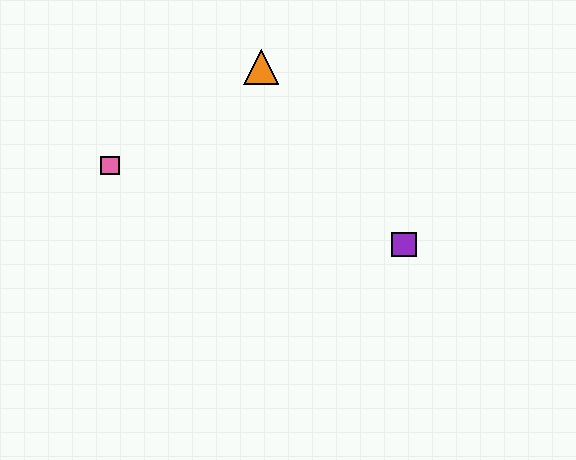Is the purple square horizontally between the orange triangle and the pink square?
No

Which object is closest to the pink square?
The orange triangle is closest to the pink square.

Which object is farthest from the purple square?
The pink square is farthest from the purple square.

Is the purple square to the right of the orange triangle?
Yes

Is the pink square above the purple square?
Yes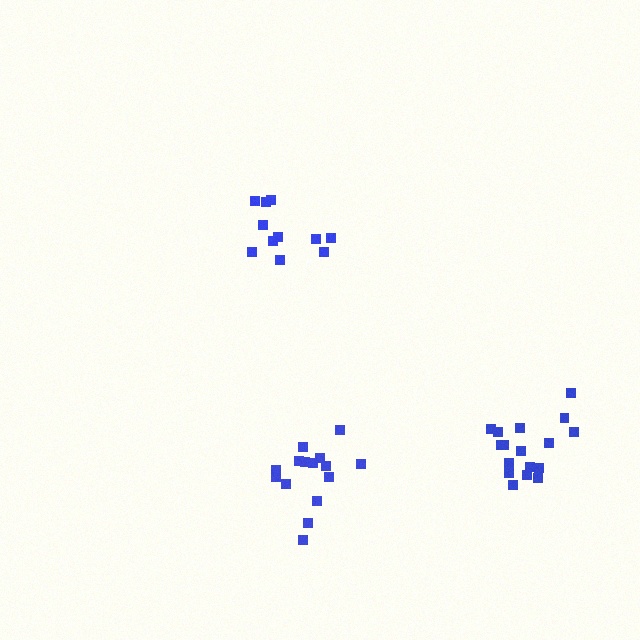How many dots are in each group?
Group 1: 15 dots, Group 2: 11 dots, Group 3: 17 dots (43 total).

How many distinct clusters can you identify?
There are 3 distinct clusters.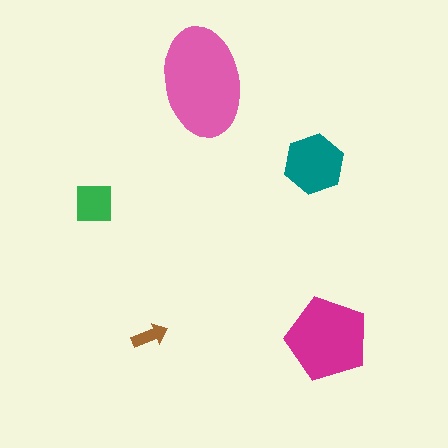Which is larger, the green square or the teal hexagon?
The teal hexagon.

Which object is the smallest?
The brown arrow.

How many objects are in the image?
There are 5 objects in the image.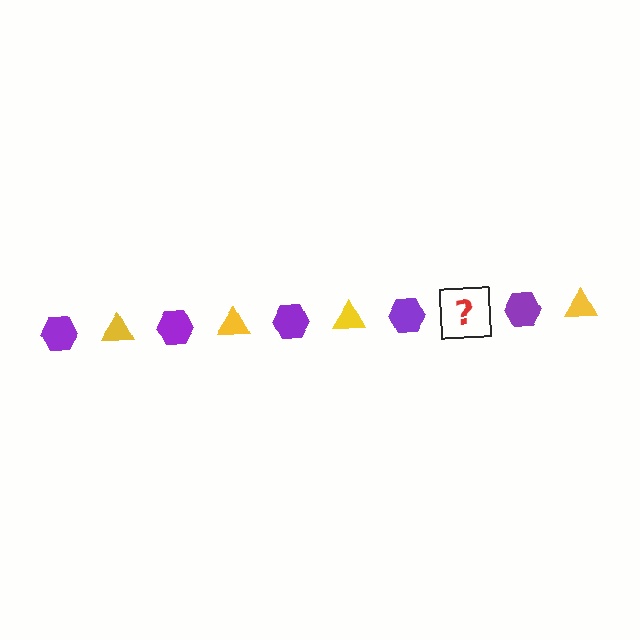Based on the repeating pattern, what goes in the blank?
The blank should be a yellow triangle.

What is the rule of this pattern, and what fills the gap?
The rule is that the pattern alternates between purple hexagon and yellow triangle. The gap should be filled with a yellow triangle.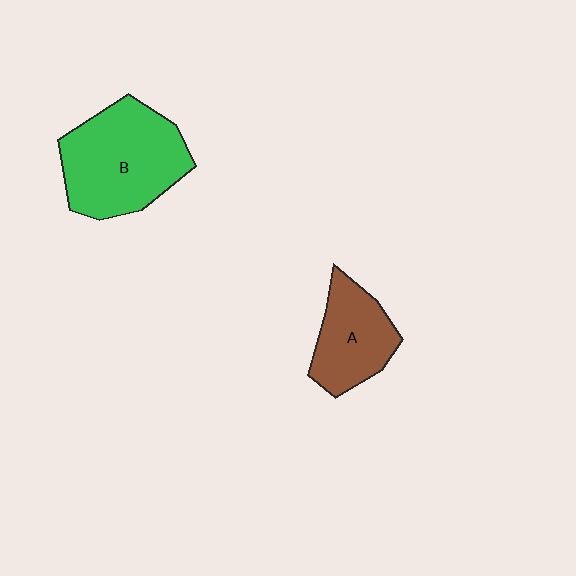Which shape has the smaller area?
Shape A (brown).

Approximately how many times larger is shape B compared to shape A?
Approximately 1.6 times.